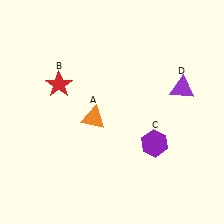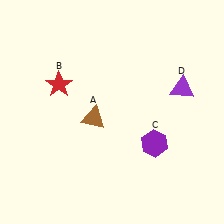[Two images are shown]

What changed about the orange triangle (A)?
In Image 1, A is orange. In Image 2, it changed to brown.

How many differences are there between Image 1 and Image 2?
There is 1 difference between the two images.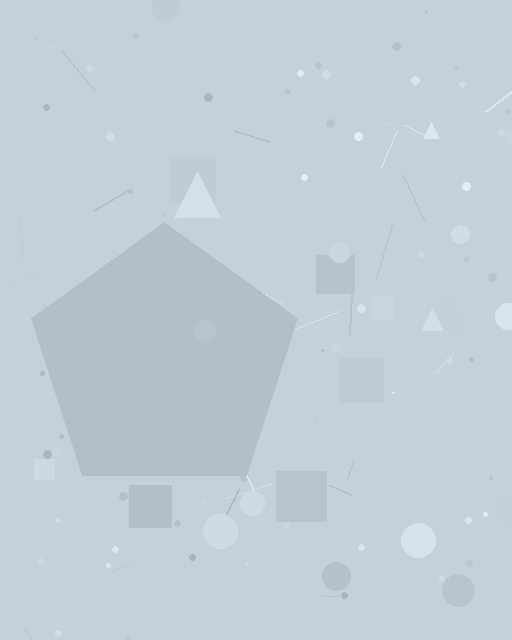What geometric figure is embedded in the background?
A pentagon is embedded in the background.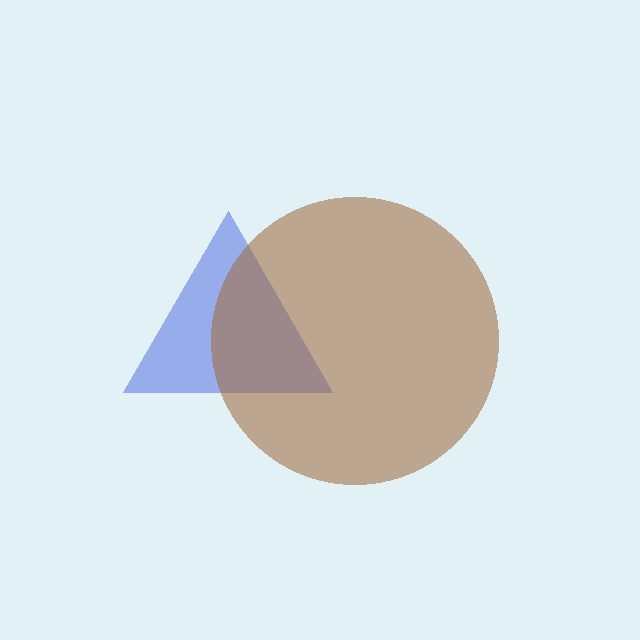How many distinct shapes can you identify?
There are 2 distinct shapes: a blue triangle, a brown circle.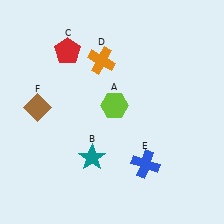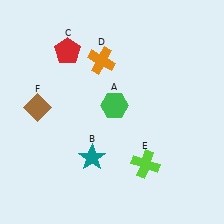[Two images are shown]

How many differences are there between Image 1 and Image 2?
There are 2 differences between the two images.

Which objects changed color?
A changed from lime to green. E changed from blue to lime.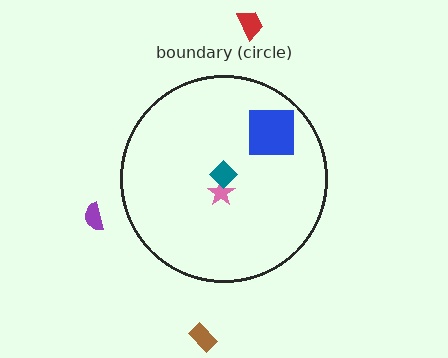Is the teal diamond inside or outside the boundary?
Inside.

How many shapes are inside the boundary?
3 inside, 3 outside.